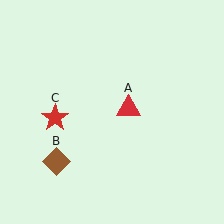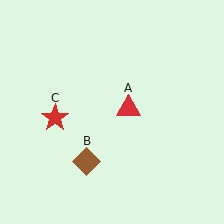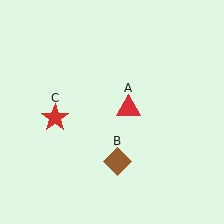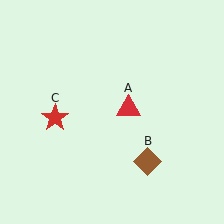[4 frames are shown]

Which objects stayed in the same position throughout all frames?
Red triangle (object A) and red star (object C) remained stationary.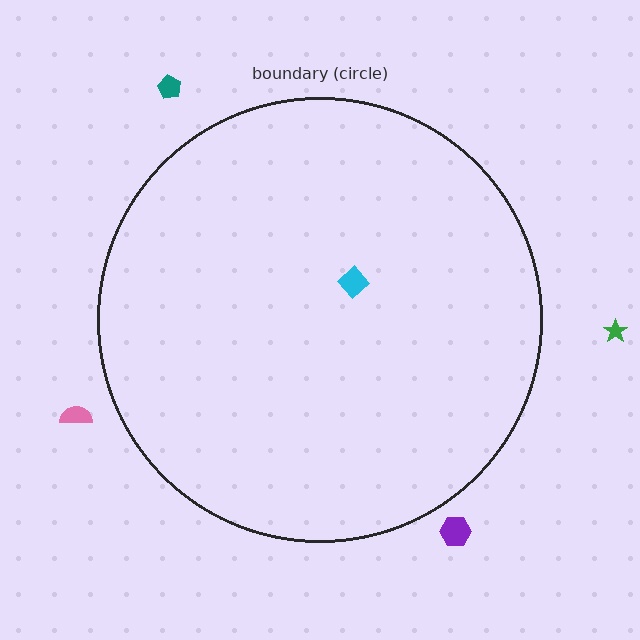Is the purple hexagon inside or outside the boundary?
Outside.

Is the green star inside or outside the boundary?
Outside.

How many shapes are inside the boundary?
1 inside, 4 outside.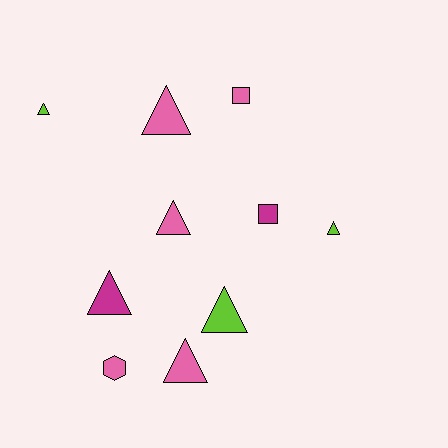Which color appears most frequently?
Pink, with 5 objects.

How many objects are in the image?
There are 10 objects.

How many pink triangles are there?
There are 3 pink triangles.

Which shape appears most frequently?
Triangle, with 7 objects.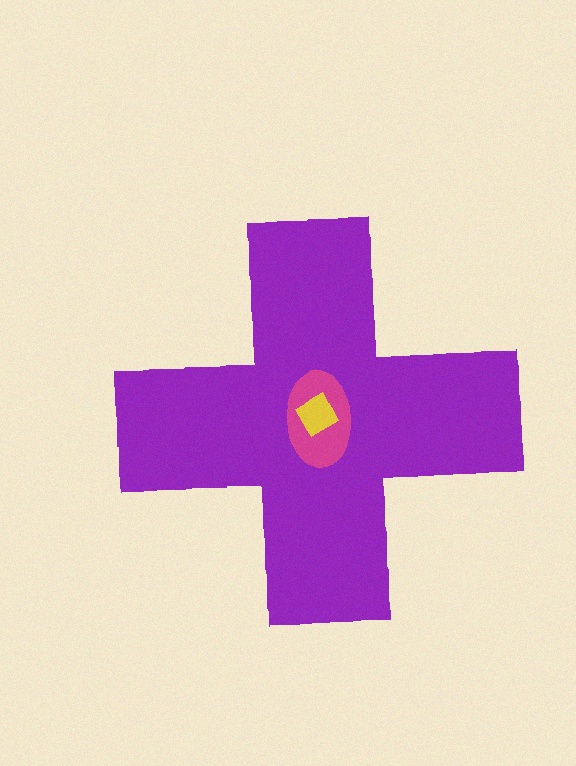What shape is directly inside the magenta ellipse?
The yellow square.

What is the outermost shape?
The purple cross.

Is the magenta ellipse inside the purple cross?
Yes.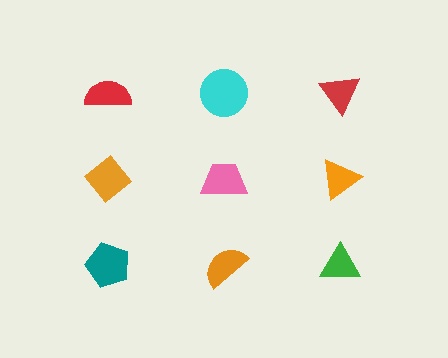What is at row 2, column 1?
An orange diamond.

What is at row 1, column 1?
A red semicircle.